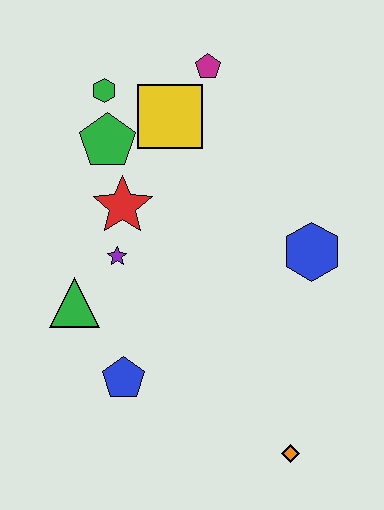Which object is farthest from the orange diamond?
The green hexagon is farthest from the orange diamond.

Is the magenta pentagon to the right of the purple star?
Yes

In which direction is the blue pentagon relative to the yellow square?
The blue pentagon is below the yellow square.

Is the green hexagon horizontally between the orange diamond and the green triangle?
Yes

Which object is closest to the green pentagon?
The green hexagon is closest to the green pentagon.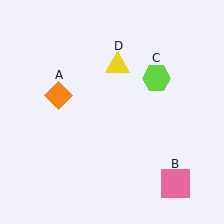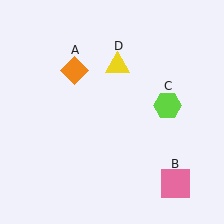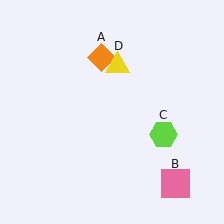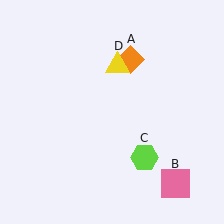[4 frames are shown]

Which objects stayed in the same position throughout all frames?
Pink square (object B) and yellow triangle (object D) remained stationary.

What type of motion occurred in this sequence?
The orange diamond (object A), lime hexagon (object C) rotated clockwise around the center of the scene.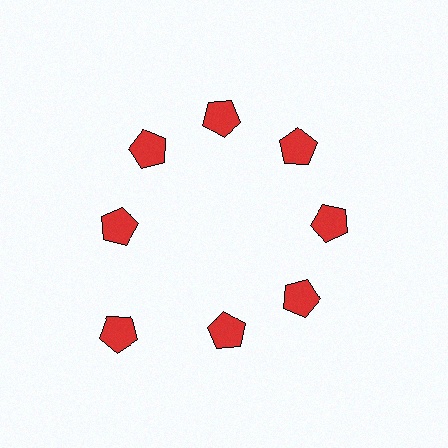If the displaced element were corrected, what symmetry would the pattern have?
It would have 8-fold rotational symmetry — the pattern would map onto itself every 45 degrees.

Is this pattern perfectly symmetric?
No. The 8 red pentagons are arranged in a ring, but one element near the 8 o'clock position is pushed outward from the center, breaking the 8-fold rotational symmetry.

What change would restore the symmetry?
The symmetry would be restored by moving it inward, back onto the ring so that all 8 pentagons sit at equal angles and equal distance from the center.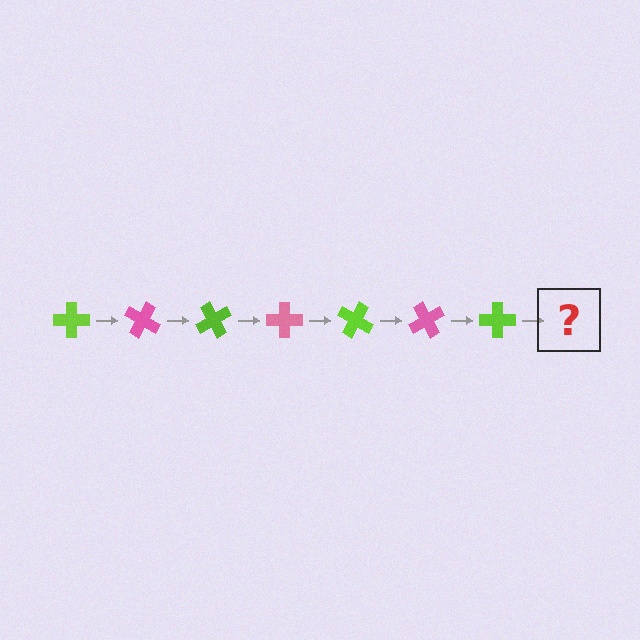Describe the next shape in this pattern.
It should be a pink cross, rotated 210 degrees from the start.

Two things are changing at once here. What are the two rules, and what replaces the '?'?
The two rules are that it rotates 30 degrees each step and the color cycles through lime and pink. The '?' should be a pink cross, rotated 210 degrees from the start.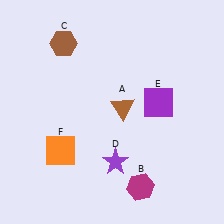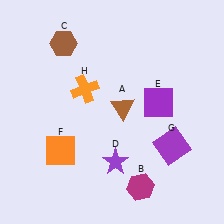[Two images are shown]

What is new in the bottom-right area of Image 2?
A purple square (G) was added in the bottom-right area of Image 2.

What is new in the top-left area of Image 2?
An orange cross (H) was added in the top-left area of Image 2.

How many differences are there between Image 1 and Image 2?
There are 2 differences between the two images.